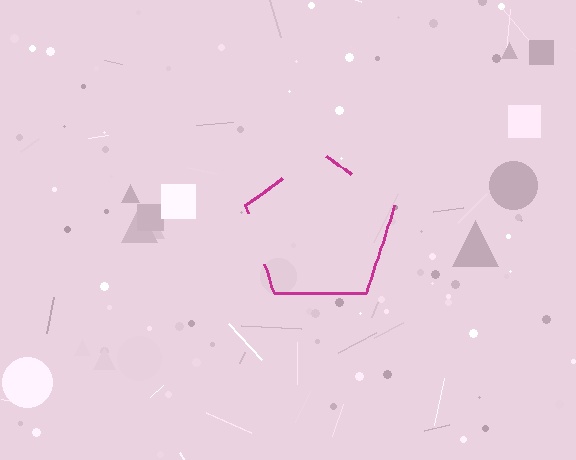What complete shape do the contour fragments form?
The contour fragments form a pentagon.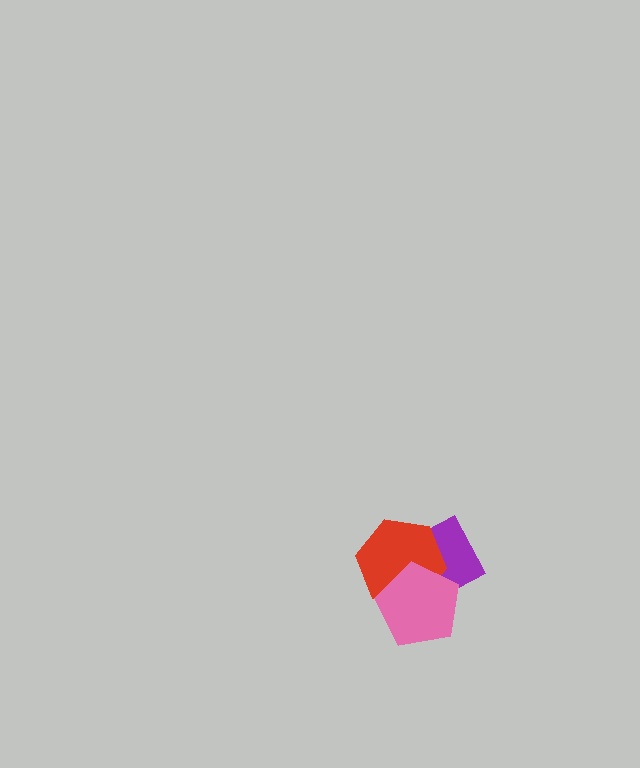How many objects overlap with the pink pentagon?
2 objects overlap with the pink pentagon.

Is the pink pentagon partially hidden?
No, no other shape covers it.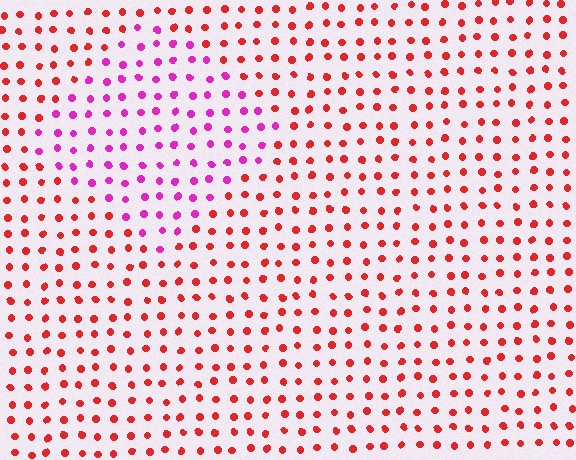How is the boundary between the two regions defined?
The boundary is defined purely by a slight shift in hue (about 49 degrees). Spacing, size, and orientation are identical on both sides.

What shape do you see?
I see a diamond.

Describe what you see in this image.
The image is filled with small red elements in a uniform arrangement. A diamond-shaped region is visible where the elements are tinted to a slightly different hue, forming a subtle color boundary.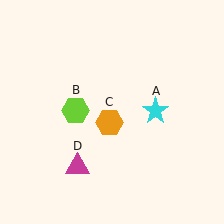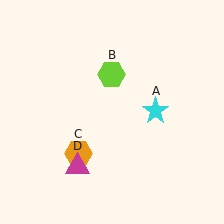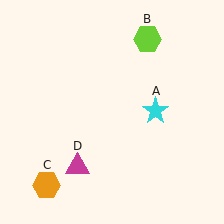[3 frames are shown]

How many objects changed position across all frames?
2 objects changed position: lime hexagon (object B), orange hexagon (object C).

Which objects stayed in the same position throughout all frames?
Cyan star (object A) and magenta triangle (object D) remained stationary.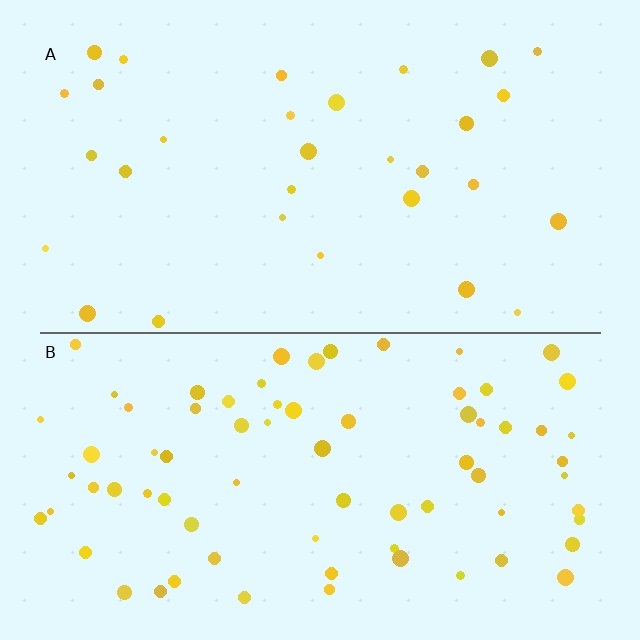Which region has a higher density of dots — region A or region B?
B (the bottom).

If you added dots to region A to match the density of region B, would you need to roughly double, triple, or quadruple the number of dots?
Approximately double.